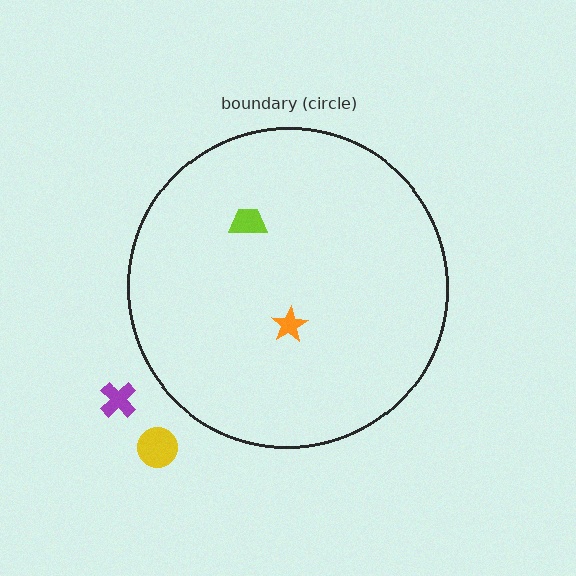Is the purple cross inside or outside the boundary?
Outside.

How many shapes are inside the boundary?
2 inside, 2 outside.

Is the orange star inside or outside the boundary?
Inside.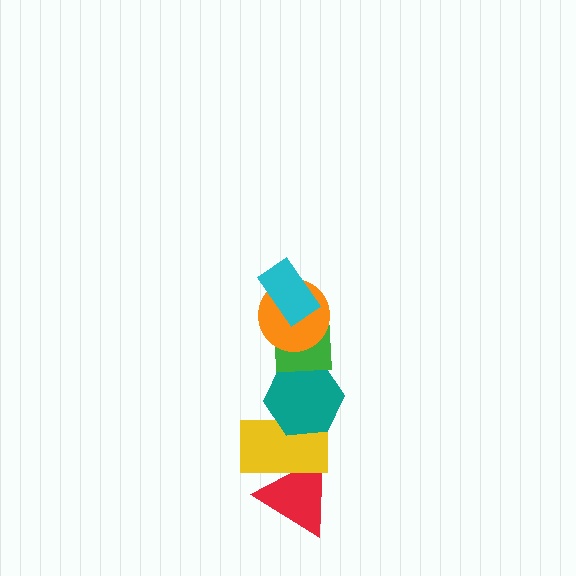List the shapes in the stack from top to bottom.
From top to bottom: the cyan rectangle, the orange circle, the green square, the teal hexagon, the yellow rectangle, the red triangle.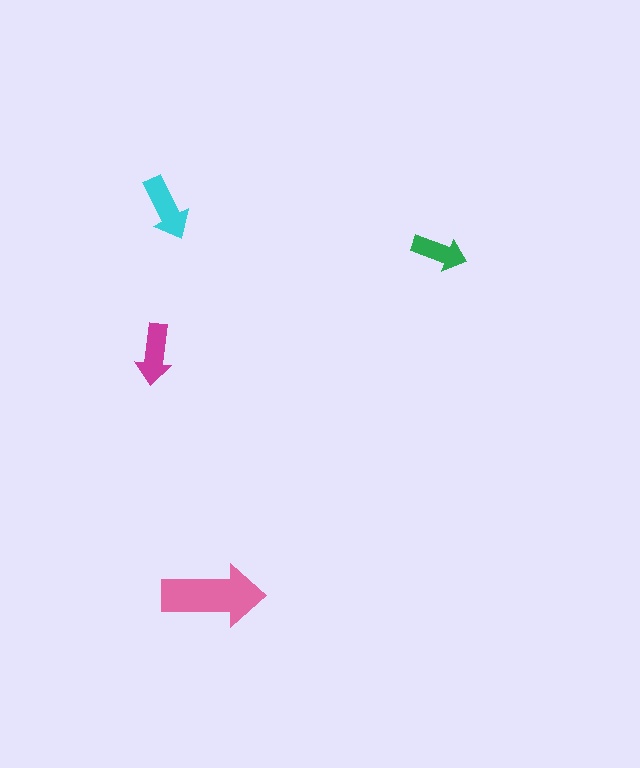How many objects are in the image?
There are 4 objects in the image.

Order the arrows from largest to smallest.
the pink one, the cyan one, the magenta one, the green one.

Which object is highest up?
The cyan arrow is topmost.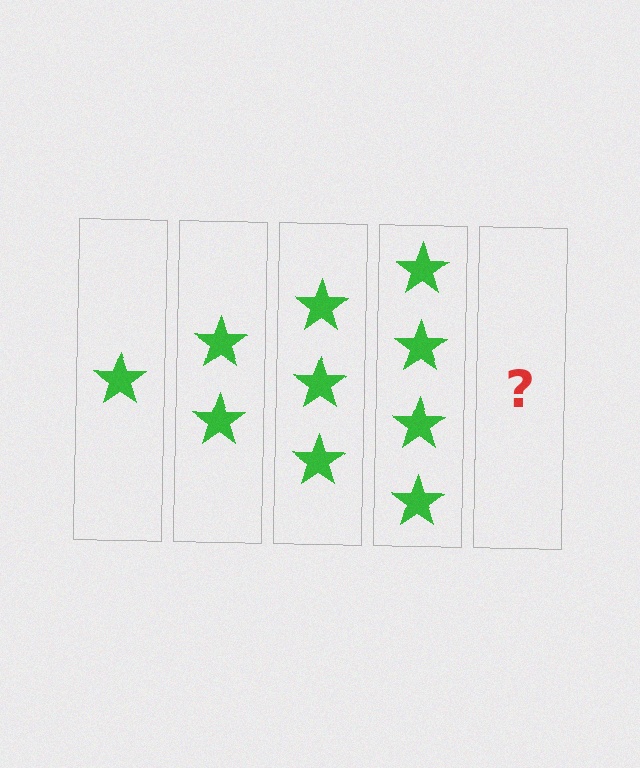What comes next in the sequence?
The next element should be 5 stars.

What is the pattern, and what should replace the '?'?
The pattern is that each step adds one more star. The '?' should be 5 stars.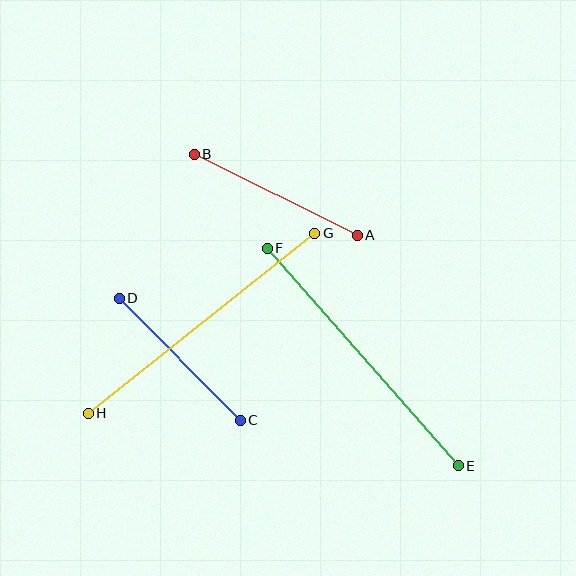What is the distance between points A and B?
The distance is approximately 182 pixels.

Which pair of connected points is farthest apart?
Points E and F are farthest apart.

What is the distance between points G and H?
The distance is approximately 289 pixels.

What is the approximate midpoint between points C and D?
The midpoint is at approximately (180, 359) pixels.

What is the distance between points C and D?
The distance is approximately 172 pixels.